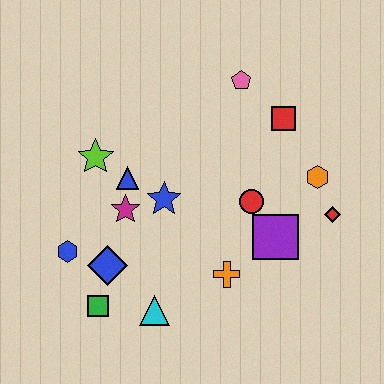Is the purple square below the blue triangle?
Yes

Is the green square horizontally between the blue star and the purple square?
No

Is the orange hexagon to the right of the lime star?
Yes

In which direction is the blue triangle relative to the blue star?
The blue triangle is to the left of the blue star.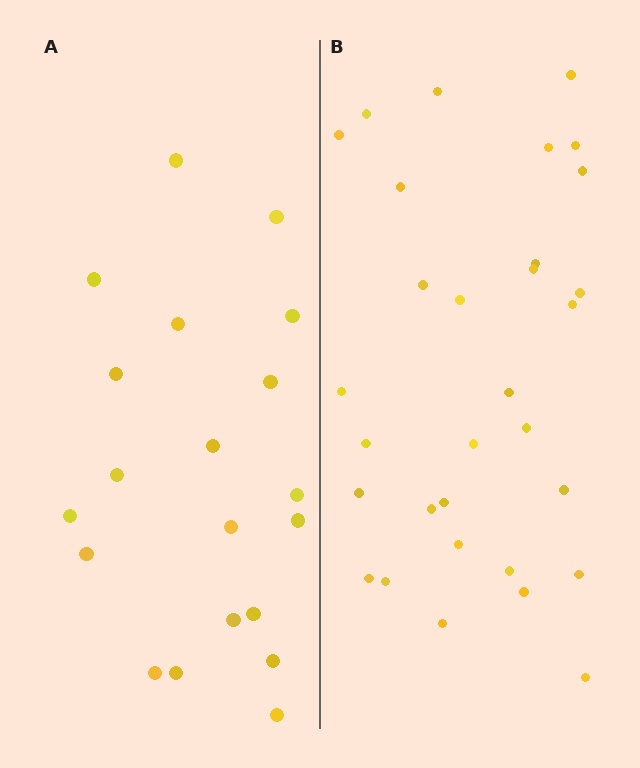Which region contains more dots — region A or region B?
Region B (the right region) has more dots.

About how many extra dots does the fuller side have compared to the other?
Region B has roughly 12 or so more dots than region A.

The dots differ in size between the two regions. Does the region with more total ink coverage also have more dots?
No. Region A has more total ink coverage because its dots are larger, but region B actually contains more individual dots. Total area can be misleading — the number of items is what matters here.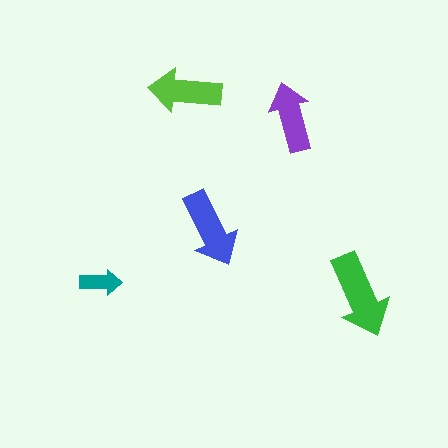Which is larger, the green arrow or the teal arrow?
The green one.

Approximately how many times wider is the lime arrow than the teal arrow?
About 1.5 times wider.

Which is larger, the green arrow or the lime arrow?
The green one.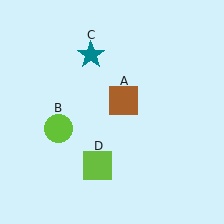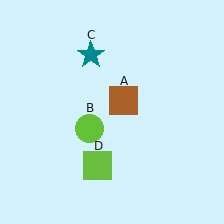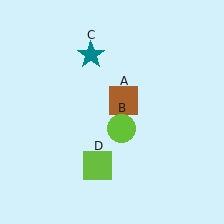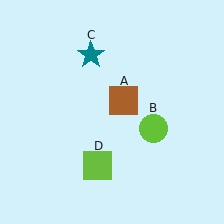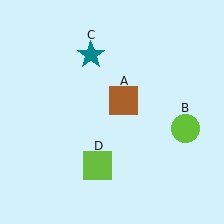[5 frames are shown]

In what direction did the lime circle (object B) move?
The lime circle (object B) moved right.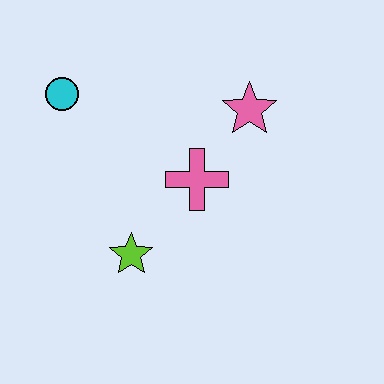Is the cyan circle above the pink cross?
Yes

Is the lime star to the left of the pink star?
Yes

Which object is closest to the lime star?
The pink cross is closest to the lime star.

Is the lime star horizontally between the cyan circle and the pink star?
Yes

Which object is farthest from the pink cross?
The cyan circle is farthest from the pink cross.